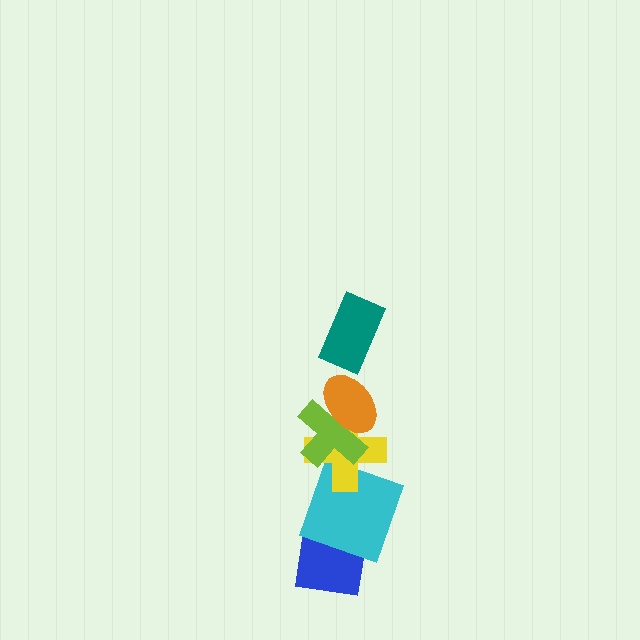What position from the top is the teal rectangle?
The teal rectangle is 1st from the top.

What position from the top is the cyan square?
The cyan square is 5th from the top.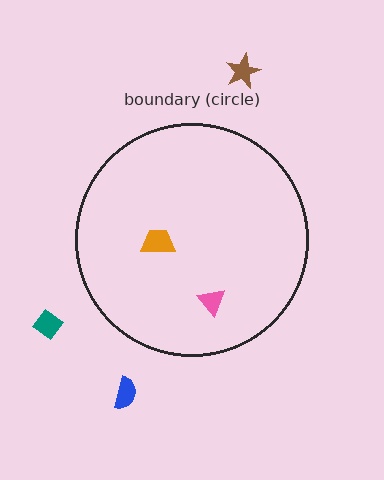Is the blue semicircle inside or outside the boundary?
Outside.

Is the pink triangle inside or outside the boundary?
Inside.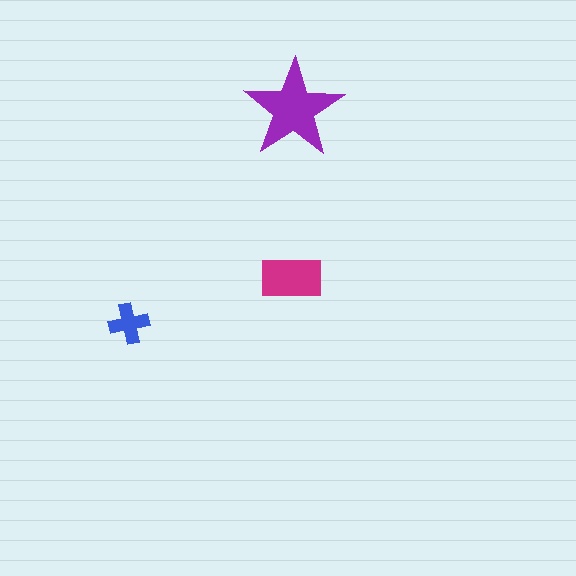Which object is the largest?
The purple star.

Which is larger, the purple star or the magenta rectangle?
The purple star.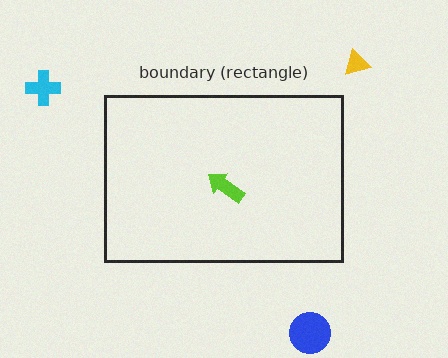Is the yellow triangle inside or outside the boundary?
Outside.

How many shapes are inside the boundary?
1 inside, 3 outside.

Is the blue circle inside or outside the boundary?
Outside.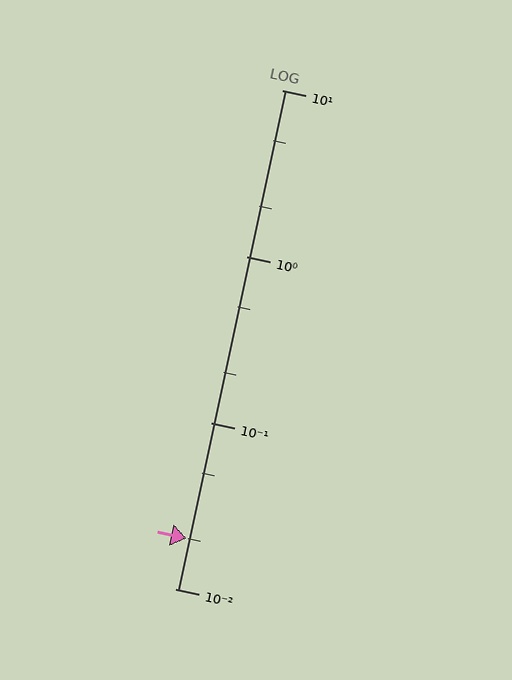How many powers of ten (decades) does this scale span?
The scale spans 3 decades, from 0.01 to 10.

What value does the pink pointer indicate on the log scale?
The pointer indicates approximately 0.02.